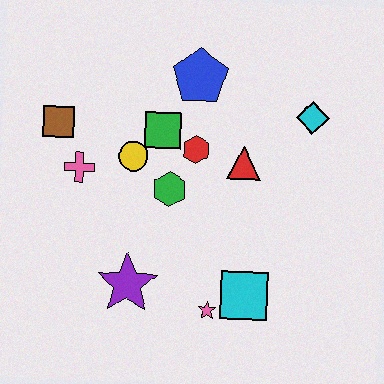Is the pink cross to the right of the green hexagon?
No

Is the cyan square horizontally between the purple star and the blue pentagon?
No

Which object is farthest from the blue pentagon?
The pink star is farthest from the blue pentagon.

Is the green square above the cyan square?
Yes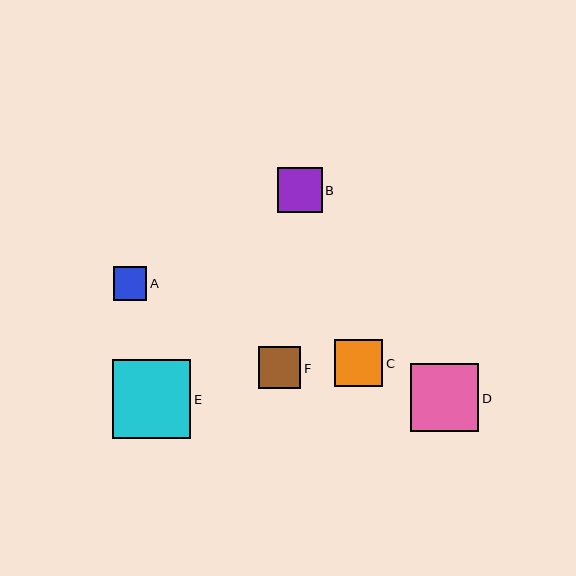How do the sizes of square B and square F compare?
Square B and square F are approximately the same size.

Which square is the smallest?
Square A is the smallest with a size of approximately 33 pixels.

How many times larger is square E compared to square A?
Square E is approximately 2.4 times the size of square A.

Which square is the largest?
Square E is the largest with a size of approximately 78 pixels.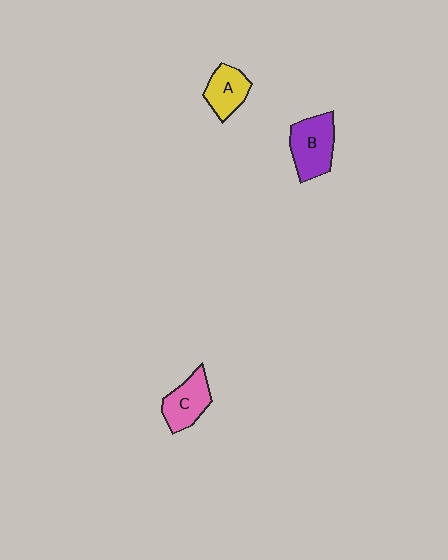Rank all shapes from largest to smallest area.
From largest to smallest: B (purple), C (pink), A (yellow).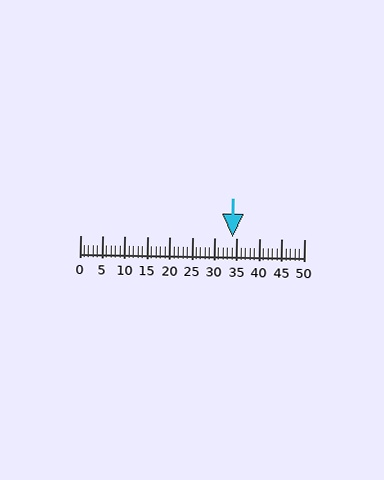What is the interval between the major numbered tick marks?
The major tick marks are spaced 5 units apart.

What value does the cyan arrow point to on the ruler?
The cyan arrow points to approximately 34.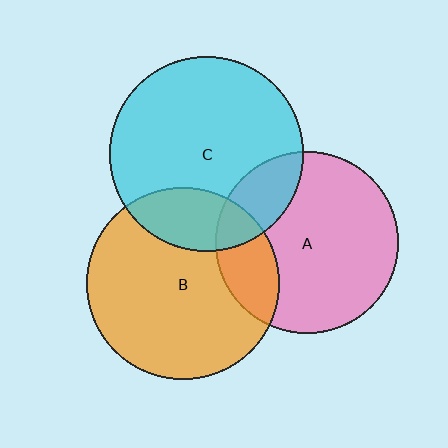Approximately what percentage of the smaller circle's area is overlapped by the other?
Approximately 20%.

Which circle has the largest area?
Circle C (cyan).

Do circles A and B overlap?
Yes.